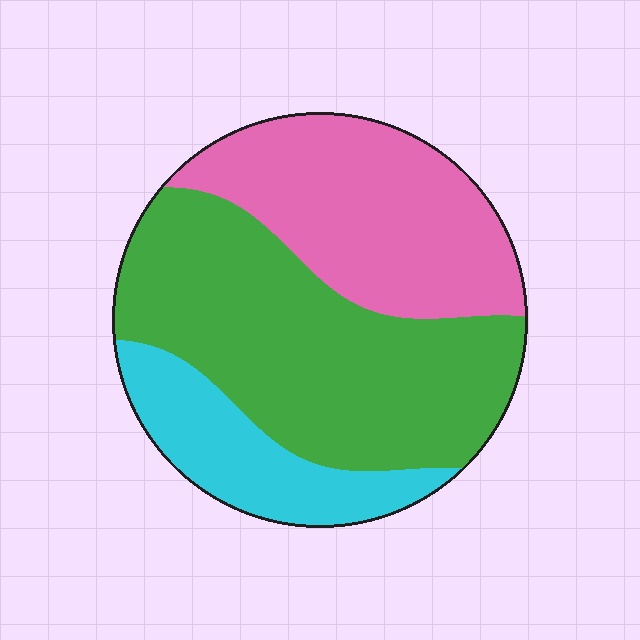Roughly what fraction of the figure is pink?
Pink covers 33% of the figure.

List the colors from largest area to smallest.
From largest to smallest: green, pink, cyan.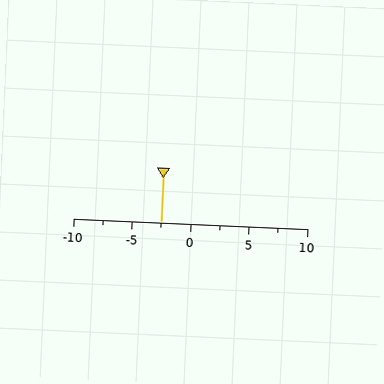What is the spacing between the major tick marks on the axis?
The major ticks are spaced 5 apart.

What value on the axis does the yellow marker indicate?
The marker indicates approximately -2.5.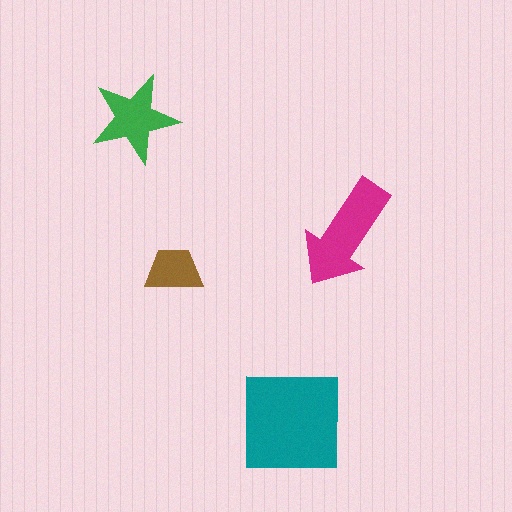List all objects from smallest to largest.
The brown trapezoid, the green star, the magenta arrow, the teal square.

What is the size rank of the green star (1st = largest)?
3rd.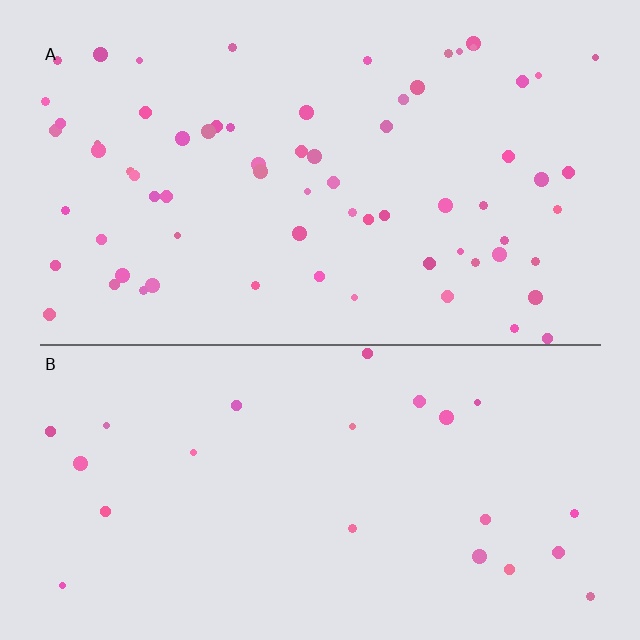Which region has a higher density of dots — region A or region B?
A (the top).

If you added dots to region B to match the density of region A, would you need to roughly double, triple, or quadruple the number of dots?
Approximately triple.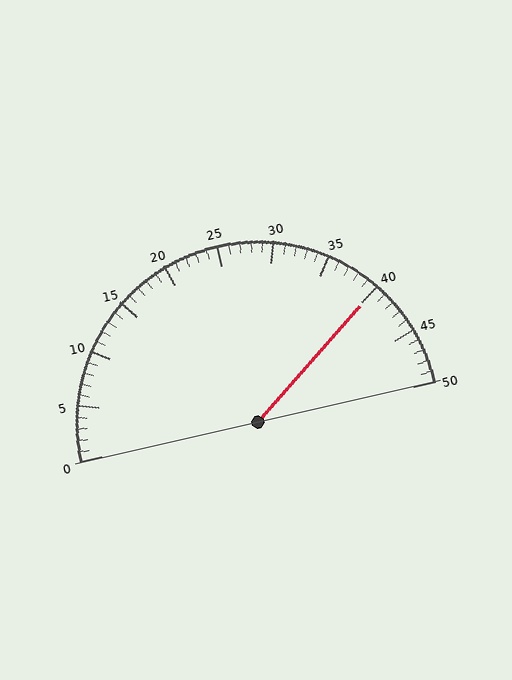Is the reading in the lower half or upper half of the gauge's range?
The reading is in the upper half of the range (0 to 50).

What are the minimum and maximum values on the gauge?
The gauge ranges from 0 to 50.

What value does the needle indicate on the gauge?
The needle indicates approximately 40.